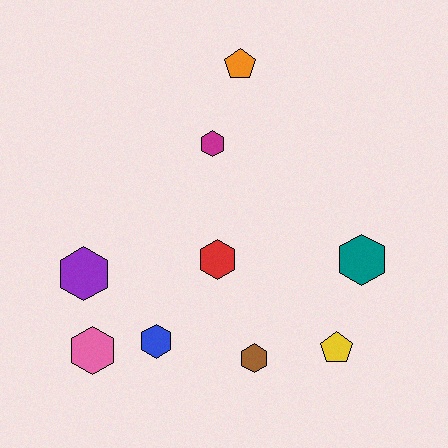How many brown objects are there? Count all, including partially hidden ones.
There is 1 brown object.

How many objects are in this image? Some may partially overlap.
There are 9 objects.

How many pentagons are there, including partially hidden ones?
There are 2 pentagons.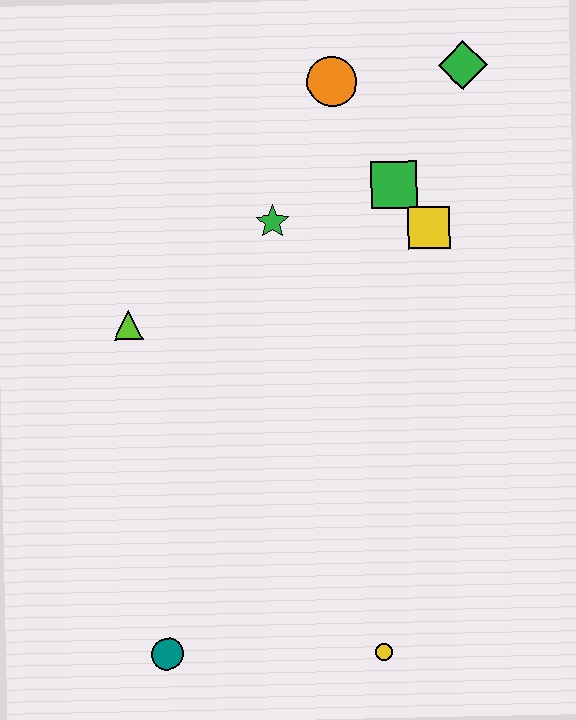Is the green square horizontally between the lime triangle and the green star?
No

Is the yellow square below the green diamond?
Yes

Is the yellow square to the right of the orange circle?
Yes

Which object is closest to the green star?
The green square is closest to the green star.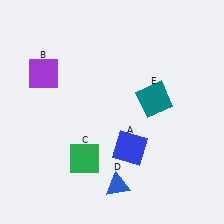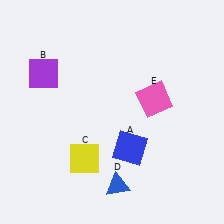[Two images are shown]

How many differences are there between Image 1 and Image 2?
There are 2 differences between the two images.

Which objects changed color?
C changed from green to yellow. E changed from teal to pink.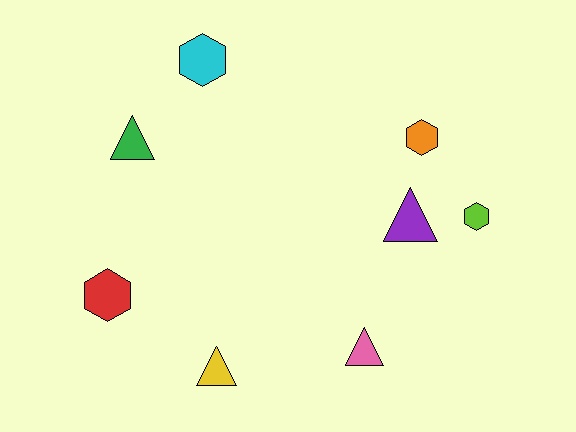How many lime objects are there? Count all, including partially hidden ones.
There is 1 lime object.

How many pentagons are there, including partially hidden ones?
There are no pentagons.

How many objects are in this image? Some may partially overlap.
There are 8 objects.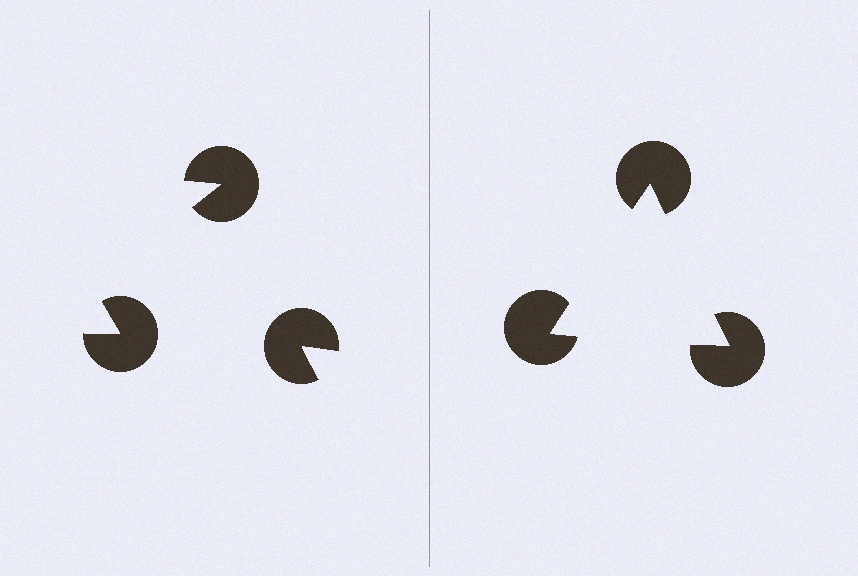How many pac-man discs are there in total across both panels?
6 — 3 on each side.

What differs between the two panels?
The pac-man discs are positioned identically on both sides; only the wedge orientations differ. On the right they align to a triangle; on the left they are misaligned.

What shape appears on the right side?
An illusory triangle.